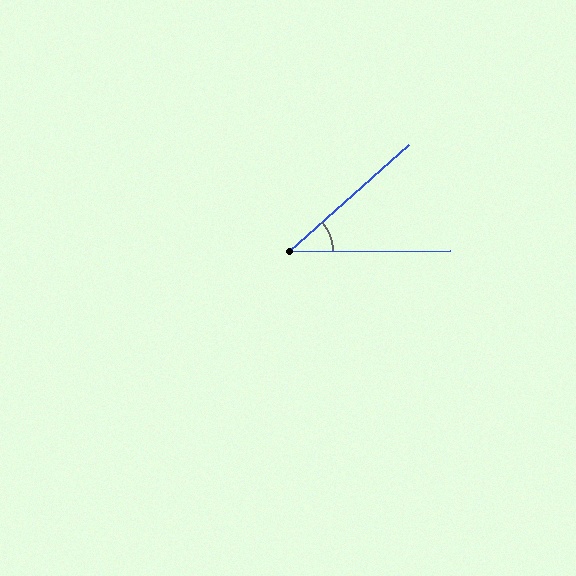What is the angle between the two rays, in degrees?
Approximately 41 degrees.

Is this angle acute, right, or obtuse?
It is acute.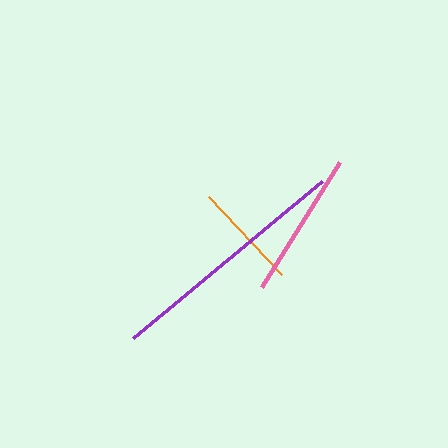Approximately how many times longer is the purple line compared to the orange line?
The purple line is approximately 2.3 times the length of the orange line.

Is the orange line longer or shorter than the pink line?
The pink line is longer than the orange line.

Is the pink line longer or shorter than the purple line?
The purple line is longer than the pink line.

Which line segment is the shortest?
The orange line is the shortest at approximately 107 pixels.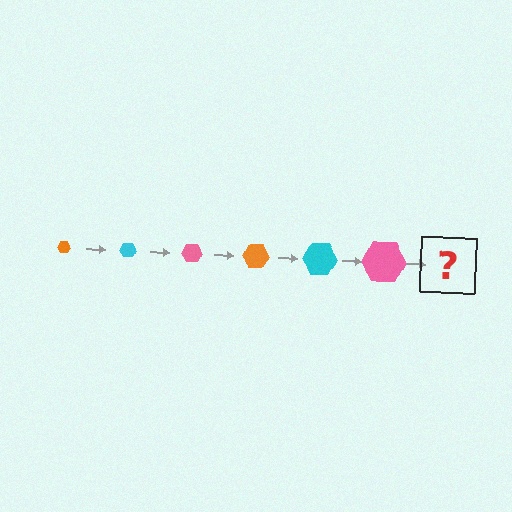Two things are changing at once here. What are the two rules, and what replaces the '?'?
The two rules are that the hexagon grows larger each step and the color cycles through orange, cyan, and pink. The '?' should be an orange hexagon, larger than the previous one.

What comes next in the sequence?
The next element should be an orange hexagon, larger than the previous one.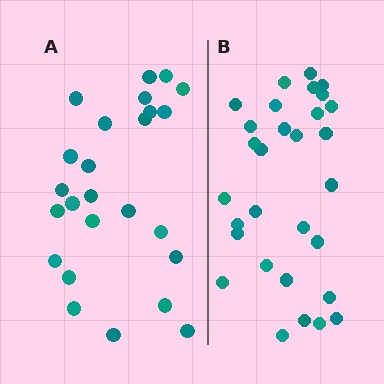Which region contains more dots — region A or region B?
Region B (the right region) has more dots.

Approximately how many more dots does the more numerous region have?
Region B has about 5 more dots than region A.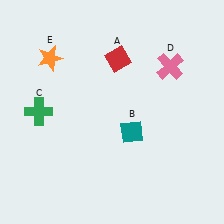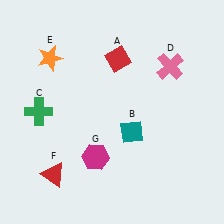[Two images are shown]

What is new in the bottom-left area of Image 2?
A red triangle (F) was added in the bottom-left area of Image 2.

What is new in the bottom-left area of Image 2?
A magenta hexagon (G) was added in the bottom-left area of Image 2.